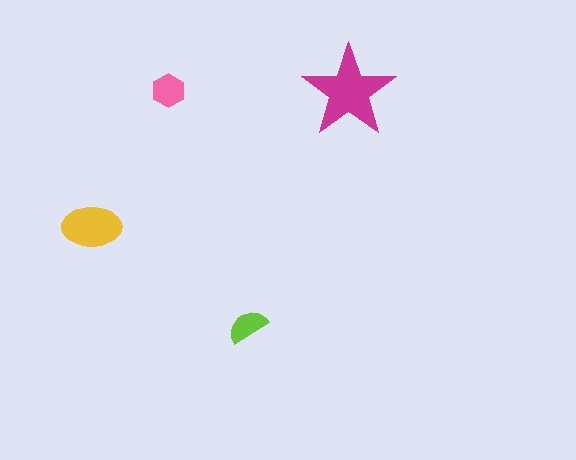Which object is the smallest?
The lime semicircle.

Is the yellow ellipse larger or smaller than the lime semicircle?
Larger.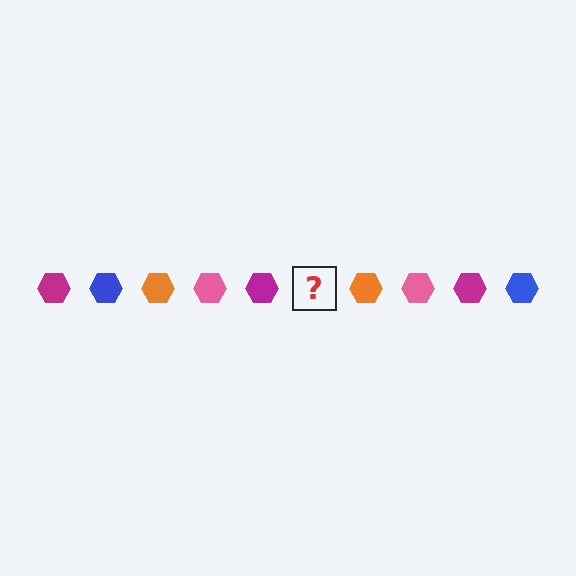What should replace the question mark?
The question mark should be replaced with a blue hexagon.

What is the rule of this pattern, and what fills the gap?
The rule is that the pattern cycles through magenta, blue, orange, pink hexagons. The gap should be filled with a blue hexagon.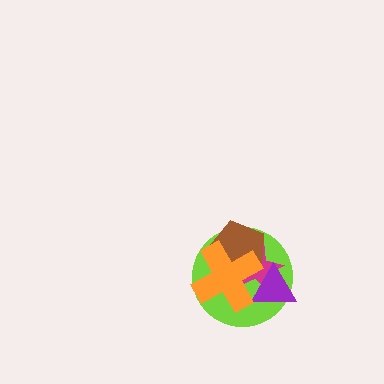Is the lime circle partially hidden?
Yes, it is partially covered by another shape.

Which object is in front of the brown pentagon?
The orange cross is in front of the brown pentagon.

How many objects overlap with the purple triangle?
3 objects overlap with the purple triangle.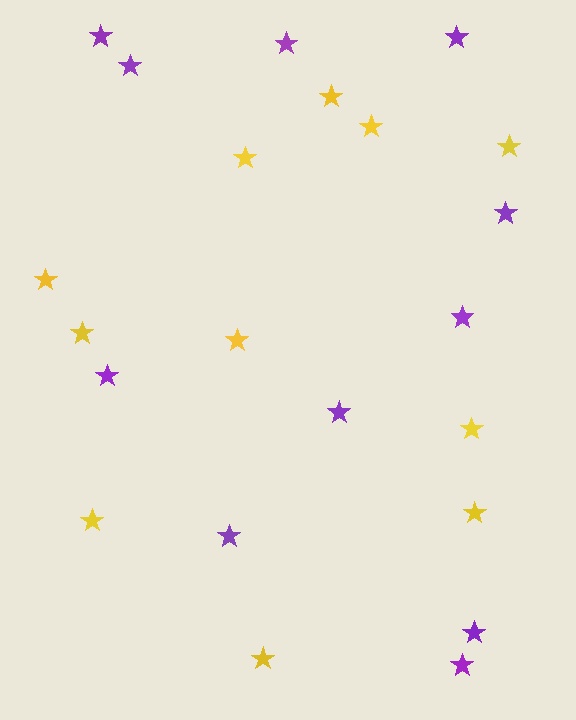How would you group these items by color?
There are 2 groups: one group of yellow stars (11) and one group of purple stars (11).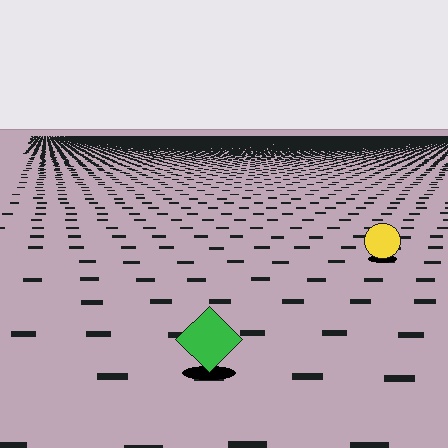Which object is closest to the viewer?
The green diamond is closest. The texture marks near it are larger and more spread out.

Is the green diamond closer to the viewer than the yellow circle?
Yes. The green diamond is closer — you can tell from the texture gradient: the ground texture is coarser near it.